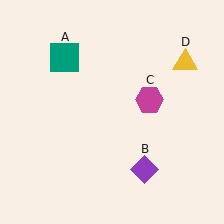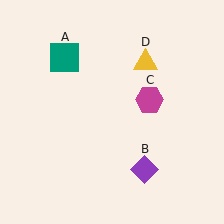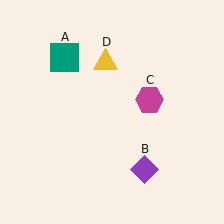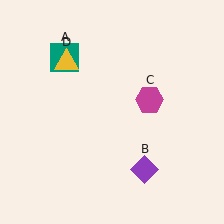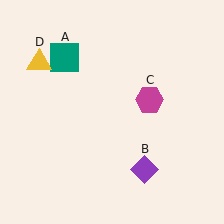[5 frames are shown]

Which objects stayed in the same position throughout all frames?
Teal square (object A) and purple diamond (object B) and magenta hexagon (object C) remained stationary.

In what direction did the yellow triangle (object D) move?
The yellow triangle (object D) moved left.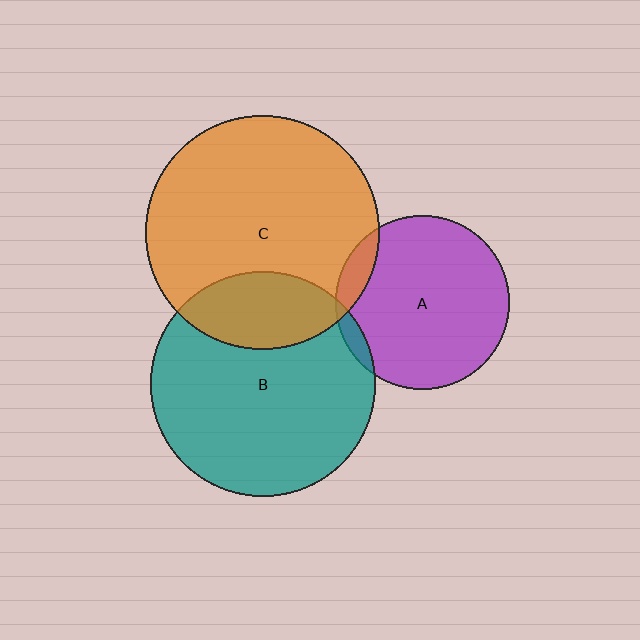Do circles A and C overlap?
Yes.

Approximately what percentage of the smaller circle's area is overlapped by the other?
Approximately 10%.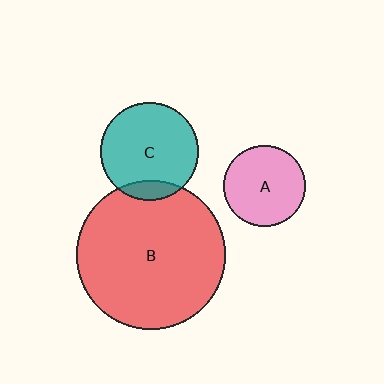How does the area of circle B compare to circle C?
Approximately 2.3 times.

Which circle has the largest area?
Circle B (red).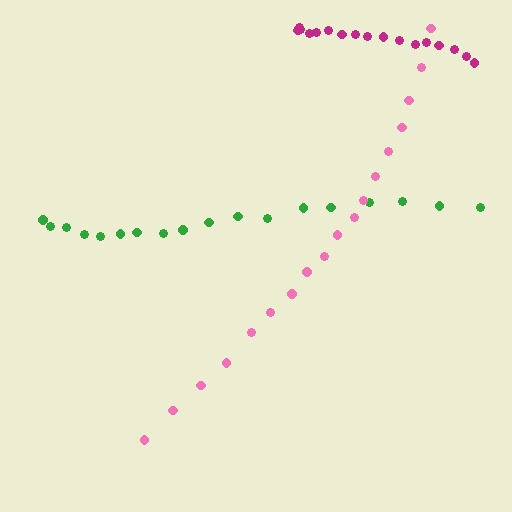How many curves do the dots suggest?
There are 3 distinct paths.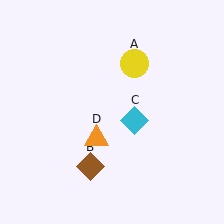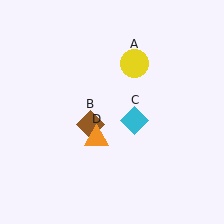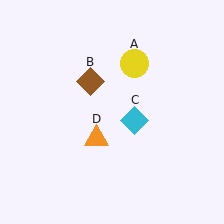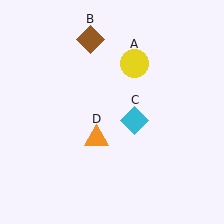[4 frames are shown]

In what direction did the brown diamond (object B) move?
The brown diamond (object B) moved up.